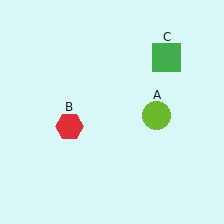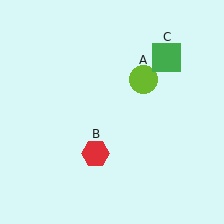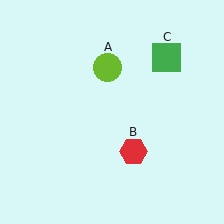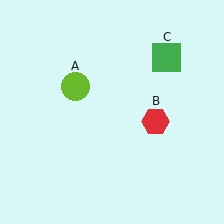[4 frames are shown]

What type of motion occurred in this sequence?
The lime circle (object A), red hexagon (object B) rotated counterclockwise around the center of the scene.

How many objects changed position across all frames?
2 objects changed position: lime circle (object A), red hexagon (object B).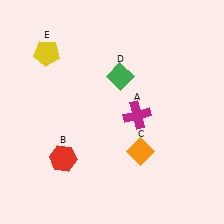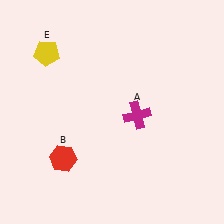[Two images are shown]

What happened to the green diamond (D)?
The green diamond (D) was removed in Image 2. It was in the top-right area of Image 1.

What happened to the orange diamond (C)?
The orange diamond (C) was removed in Image 2. It was in the bottom-right area of Image 1.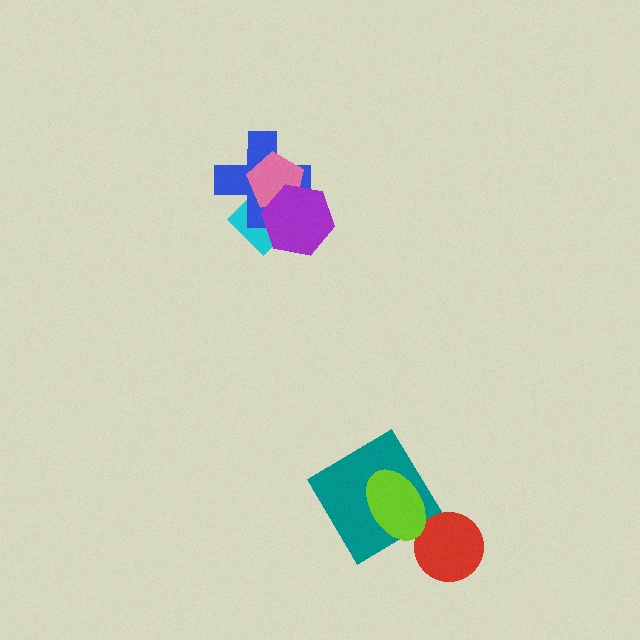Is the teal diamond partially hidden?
Yes, it is partially covered by another shape.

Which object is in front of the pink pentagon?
The purple hexagon is in front of the pink pentagon.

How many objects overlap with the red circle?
0 objects overlap with the red circle.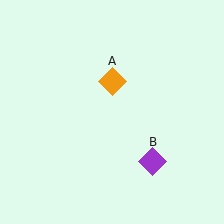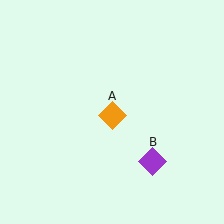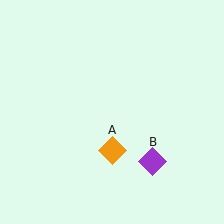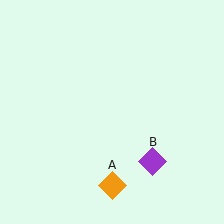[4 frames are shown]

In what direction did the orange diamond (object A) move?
The orange diamond (object A) moved down.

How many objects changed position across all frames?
1 object changed position: orange diamond (object A).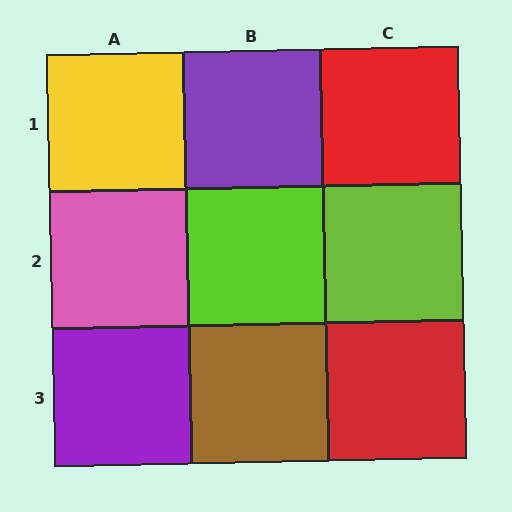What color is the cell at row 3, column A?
Purple.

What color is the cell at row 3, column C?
Red.